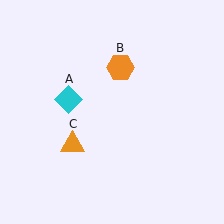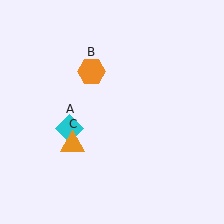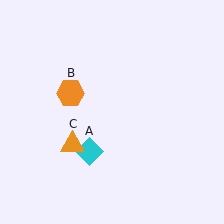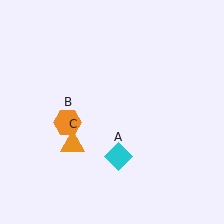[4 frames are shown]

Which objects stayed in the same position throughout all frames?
Orange triangle (object C) remained stationary.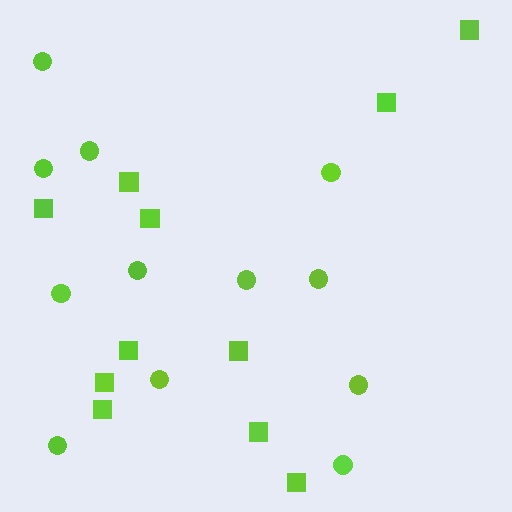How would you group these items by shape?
There are 2 groups: one group of circles (12) and one group of squares (11).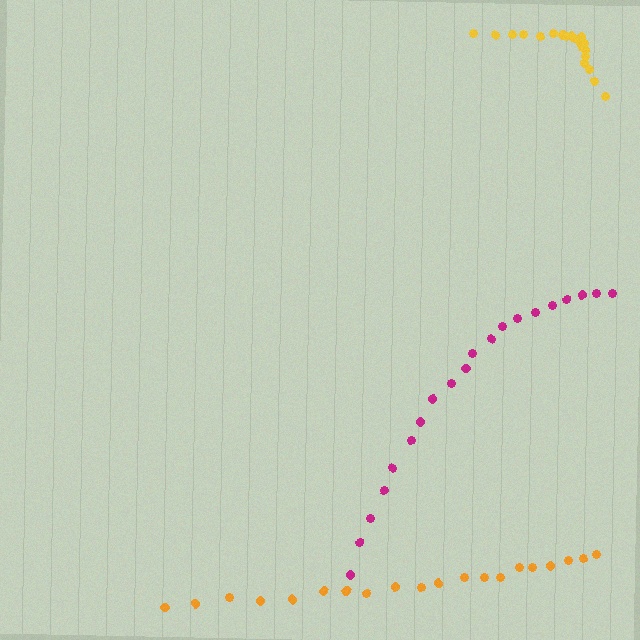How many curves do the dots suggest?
There are 3 distinct paths.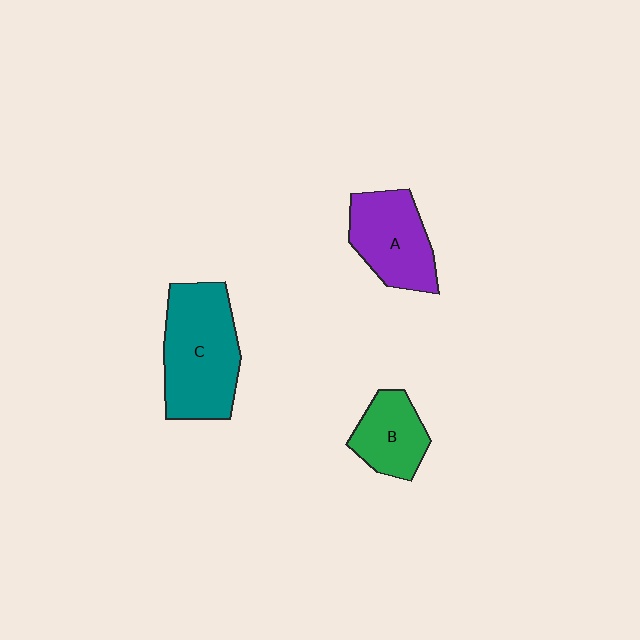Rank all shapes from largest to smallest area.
From largest to smallest: C (teal), A (purple), B (green).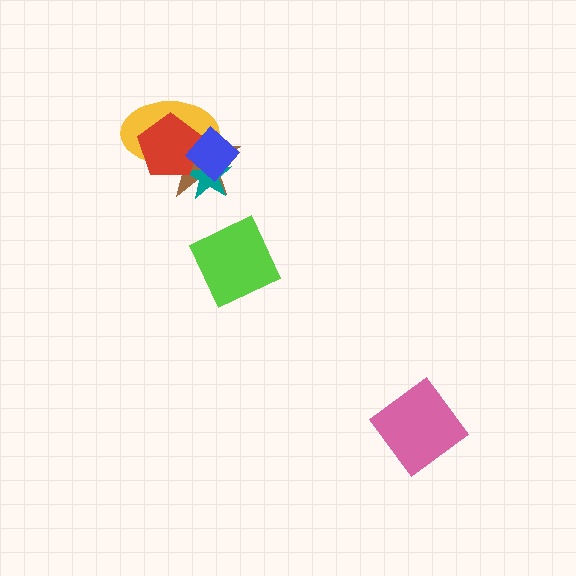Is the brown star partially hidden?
Yes, it is partially covered by another shape.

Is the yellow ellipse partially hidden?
Yes, it is partially covered by another shape.